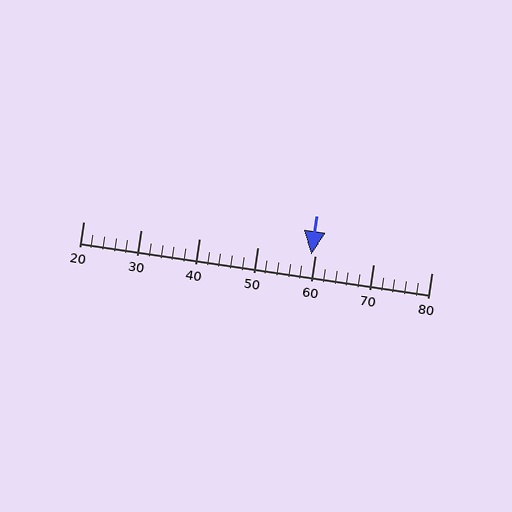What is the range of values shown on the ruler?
The ruler shows values from 20 to 80.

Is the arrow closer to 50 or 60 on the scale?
The arrow is closer to 60.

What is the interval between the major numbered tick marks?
The major tick marks are spaced 10 units apart.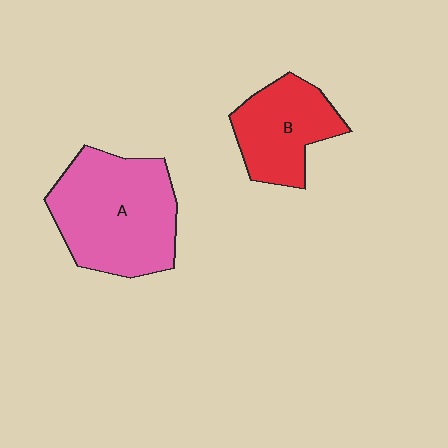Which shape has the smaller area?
Shape B (red).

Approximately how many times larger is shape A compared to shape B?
Approximately 1.6 times.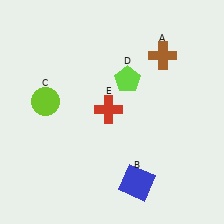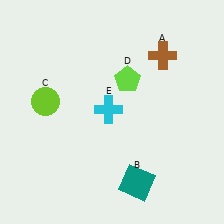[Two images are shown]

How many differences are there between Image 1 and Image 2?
There are 2 differences between the two images.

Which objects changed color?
B changed from blue to teal. E changed from red to cyan.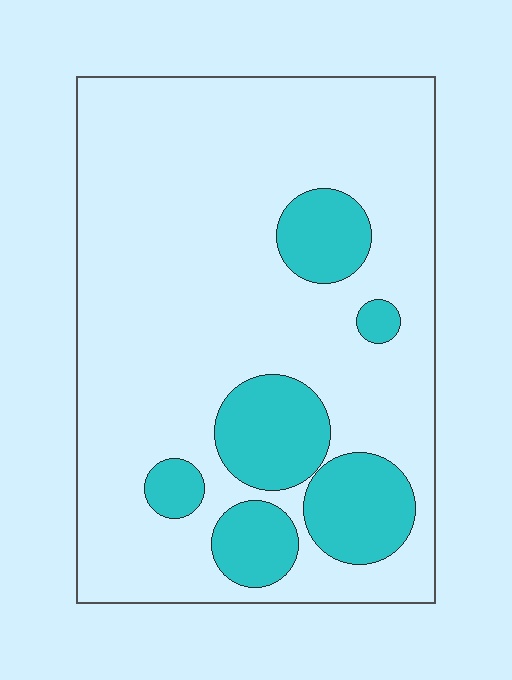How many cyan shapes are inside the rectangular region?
6.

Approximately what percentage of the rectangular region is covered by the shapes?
Approximately 20%.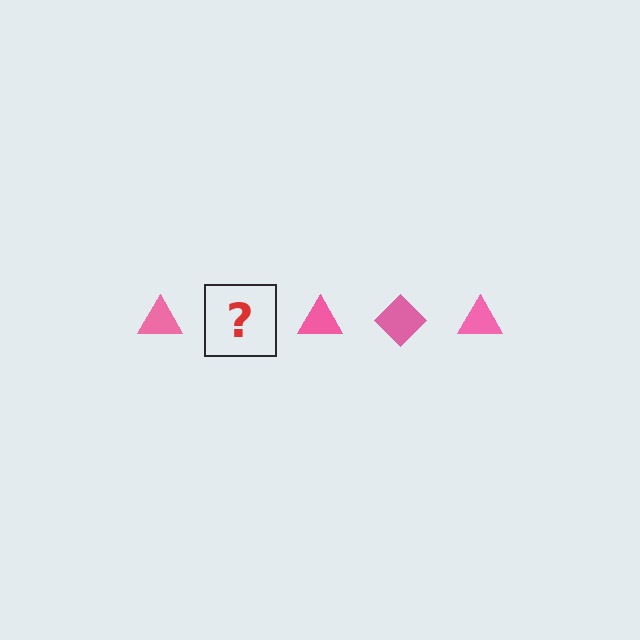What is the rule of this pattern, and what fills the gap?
The rule is that the pattern cycles through triangle, diamond shapes in pink. The gap should be filled with a pink diamond.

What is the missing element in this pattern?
The missing element is a pink diamond.